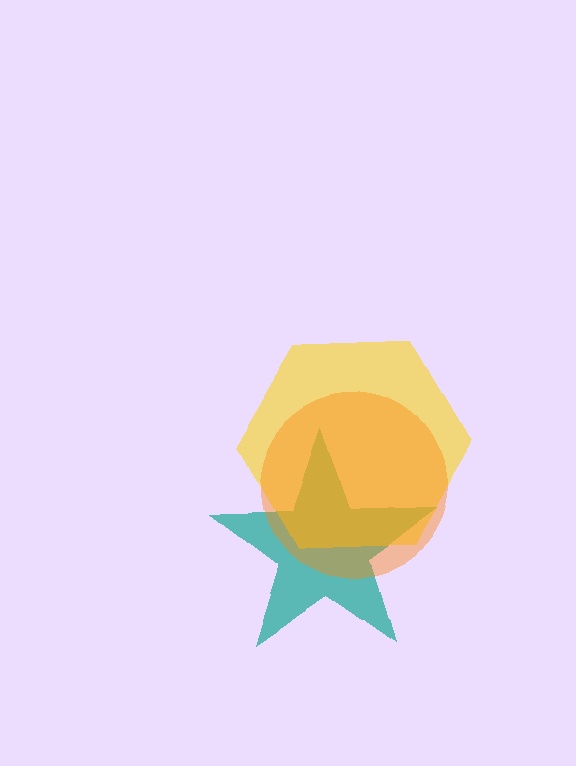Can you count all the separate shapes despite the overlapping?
Yes, there are 3 separate shapes.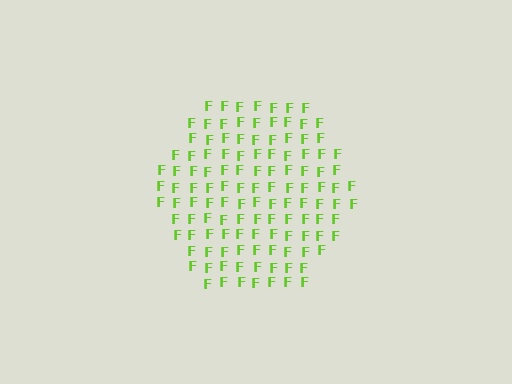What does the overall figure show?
The overall figure shows a hexagon.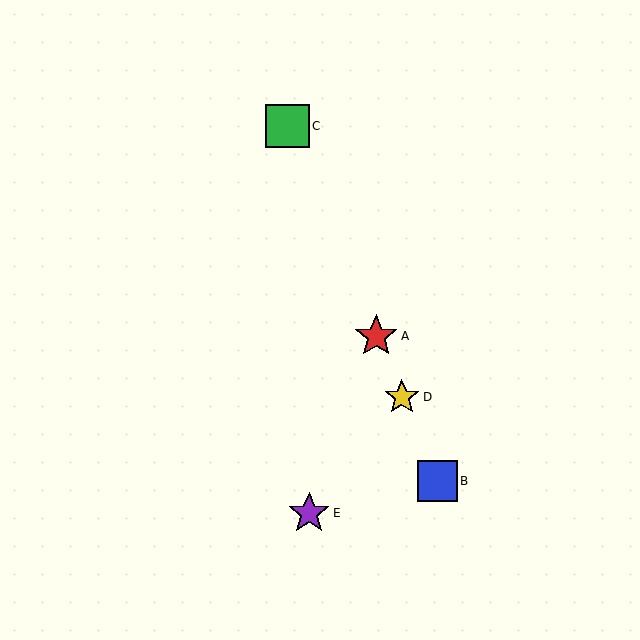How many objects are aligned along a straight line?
4 objects (A, B, C, D) are aligned along a straight line.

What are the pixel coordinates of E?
Object E is at (309, 513).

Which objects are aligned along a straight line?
Objects A, B, C, D are aligned along a straight line.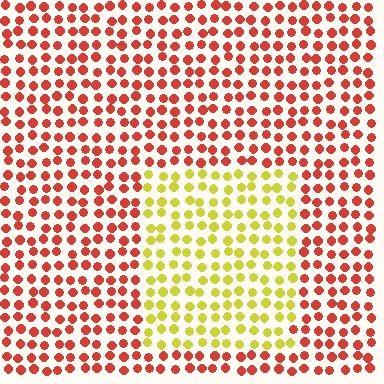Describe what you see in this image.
The image is filled with small red elements in a uniform arrangement. A rectangle-shaped region is visible where the elements are tinted to a slightly different hue, forming a subtle color boundary.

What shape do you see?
I see a rectangle.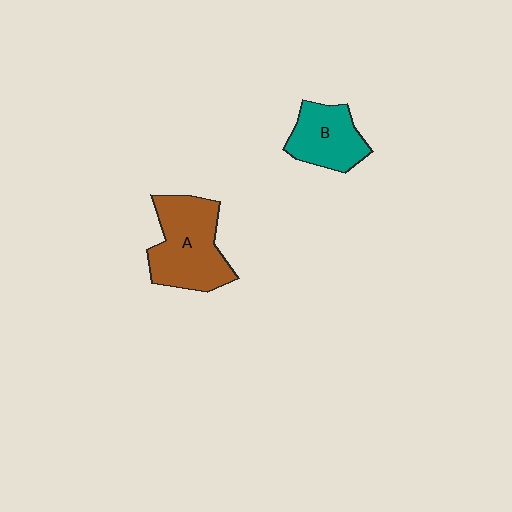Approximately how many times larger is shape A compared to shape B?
Approximately 1.5 times.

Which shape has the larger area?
Shape A (brown).